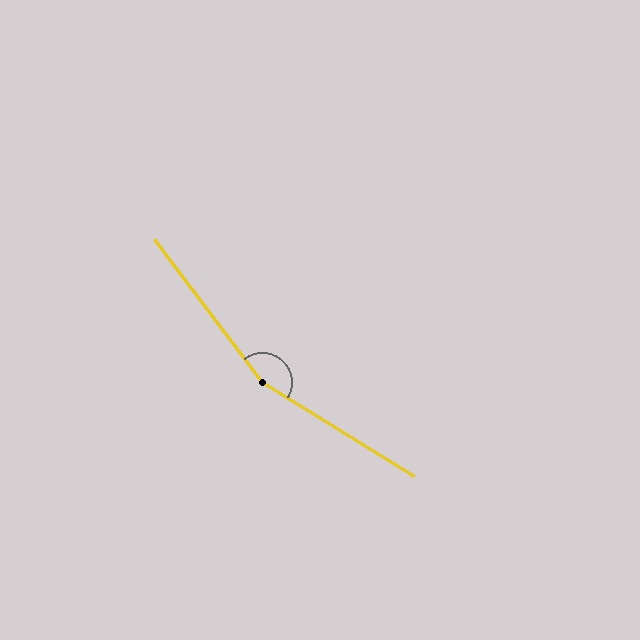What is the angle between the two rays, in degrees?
Approximately 159 degrees.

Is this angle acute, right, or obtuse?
It is obtuse.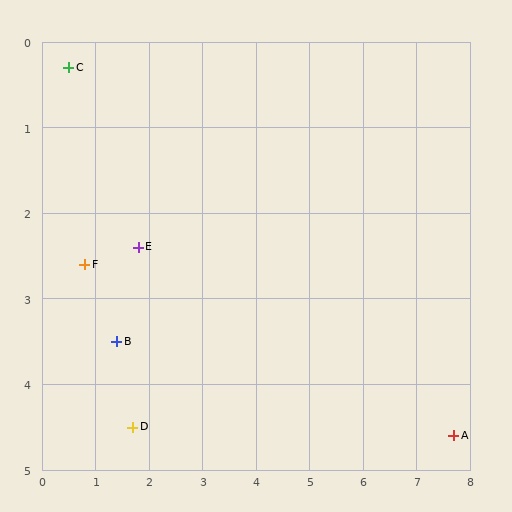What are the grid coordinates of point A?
Point A is at approximately (7.7, 4.6).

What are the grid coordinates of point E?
Point E is at approximately (1.8, 2.4).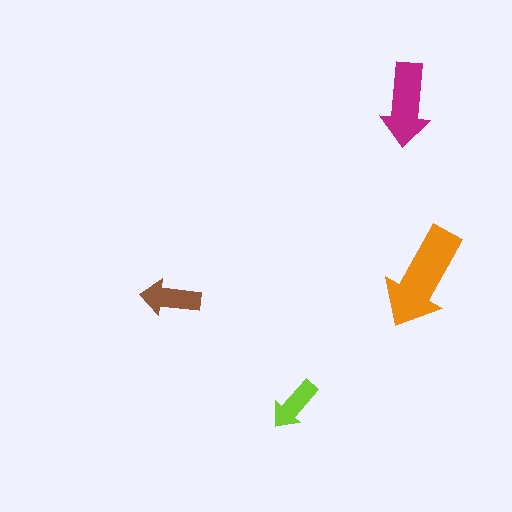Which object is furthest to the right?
The orange arrow is rightmost.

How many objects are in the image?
There are 4 objects in the image.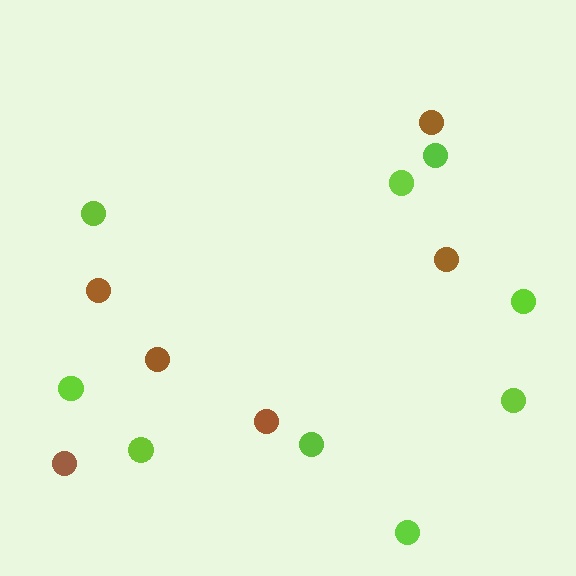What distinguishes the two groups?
There are 2 groups: one group of brown circles (6) and one group of lime circles (9).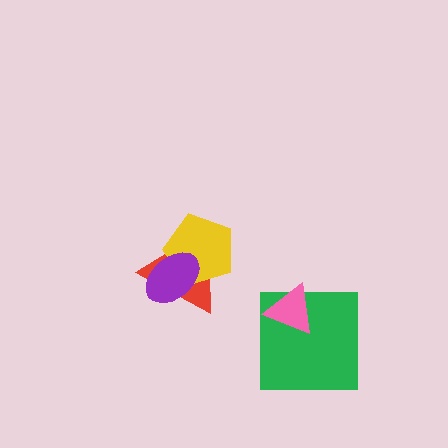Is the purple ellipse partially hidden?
No, no other shape covers it.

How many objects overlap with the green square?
1 object overlaps with the green square.